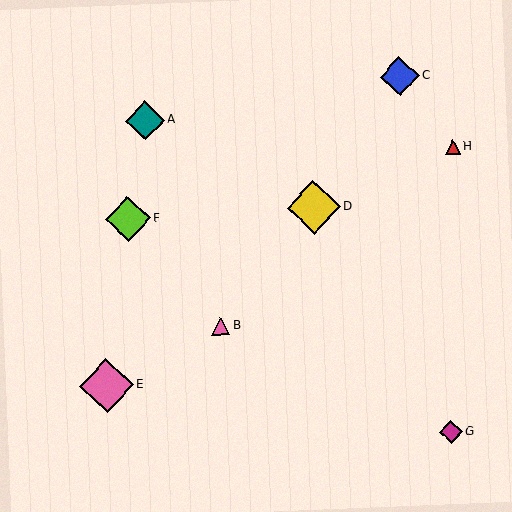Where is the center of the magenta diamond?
The center of the magenta diamond is at (451, 432).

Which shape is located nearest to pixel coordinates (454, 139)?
The red triangle (labeled H) at (453, 147) is nearest to that location.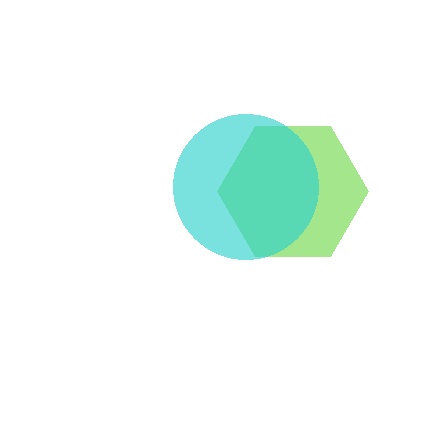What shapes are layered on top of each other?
The layered shapes are: a lime hexagon, a cyan circle.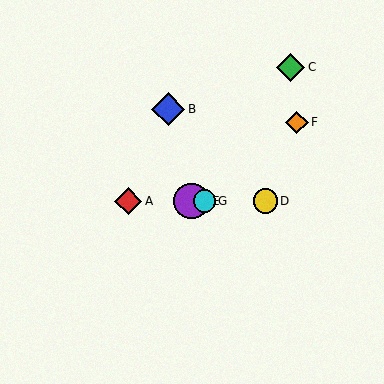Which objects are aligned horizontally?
Objects A, D, E, G are aligned horizontally.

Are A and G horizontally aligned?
Yes, both are at y≈201.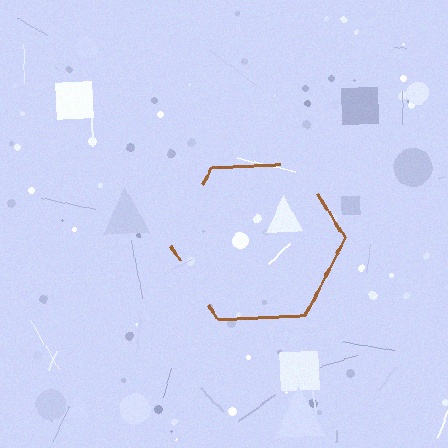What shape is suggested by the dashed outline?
The dashed outline suggests a hexagon.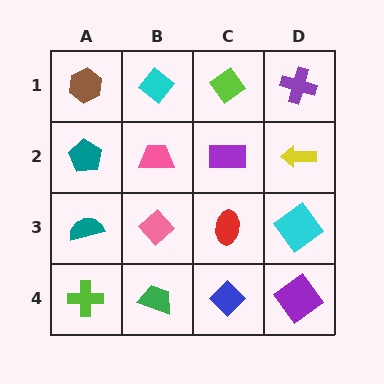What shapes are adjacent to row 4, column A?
A teal semicircle (row 3, column A), a green trapezoid (row 4, column B).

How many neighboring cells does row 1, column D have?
2.